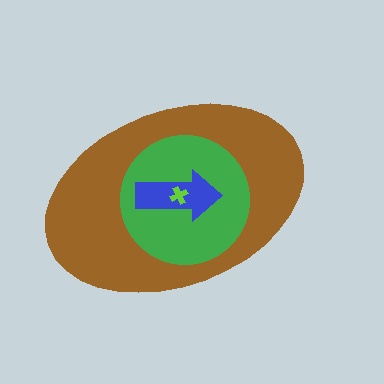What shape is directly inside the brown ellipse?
The green circle.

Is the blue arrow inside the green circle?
Yes.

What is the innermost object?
The lime cross.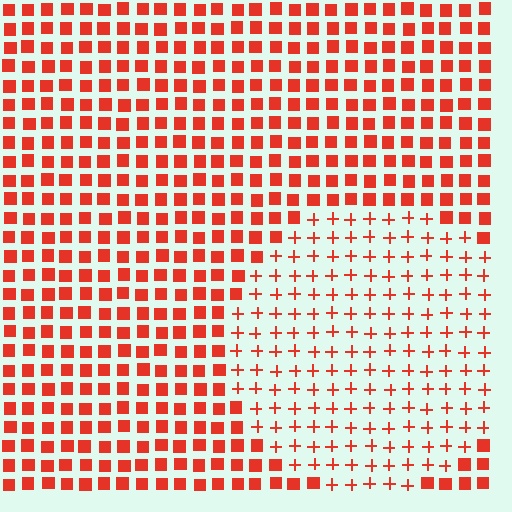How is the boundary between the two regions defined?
The boundary is defined by a change in element shape: plus signs inside vs. squares outside. All elements share the same color and spacing.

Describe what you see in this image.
The image is filled with small red elements arranged in a uniform grid. A circle-shaped region contains plus signs, while the surrounding area contains squares. The boundary is defined purely by the change in element shape.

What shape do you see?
I see a circle.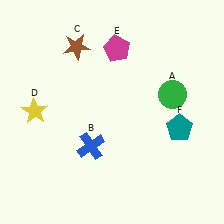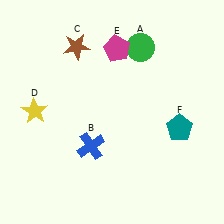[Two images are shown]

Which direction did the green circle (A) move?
The green circle (A) moved up.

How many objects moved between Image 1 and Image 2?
1 object moved between the two images.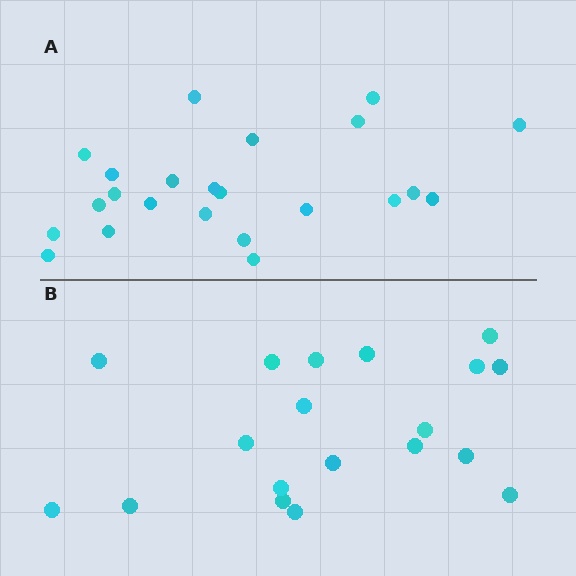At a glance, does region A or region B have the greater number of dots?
Region A (the top region) has more dots.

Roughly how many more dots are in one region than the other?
Region A has about 4 more dots than region B.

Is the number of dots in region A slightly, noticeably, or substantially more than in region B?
Region A has only slightly more — the two regions are fairly close. The ratio is roughly 1.2 to 1.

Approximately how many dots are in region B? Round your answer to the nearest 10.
About 20 dots. (The exact count is 19, which rounds to 20.)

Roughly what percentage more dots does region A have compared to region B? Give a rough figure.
About 20% more.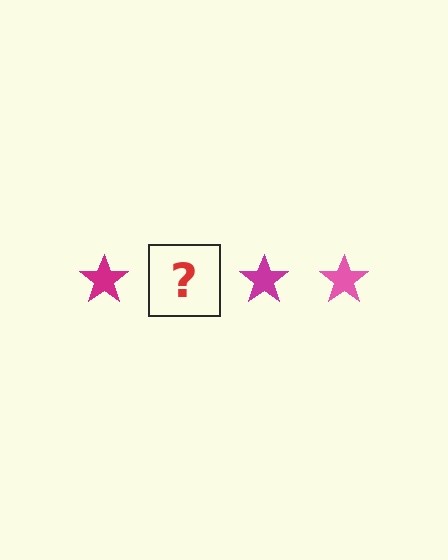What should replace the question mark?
The question mark should be replaced with a pink star.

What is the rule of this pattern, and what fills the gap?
The rule is that the pattern cycles through magenta, pink stars. The gap should be filled with a pink star.